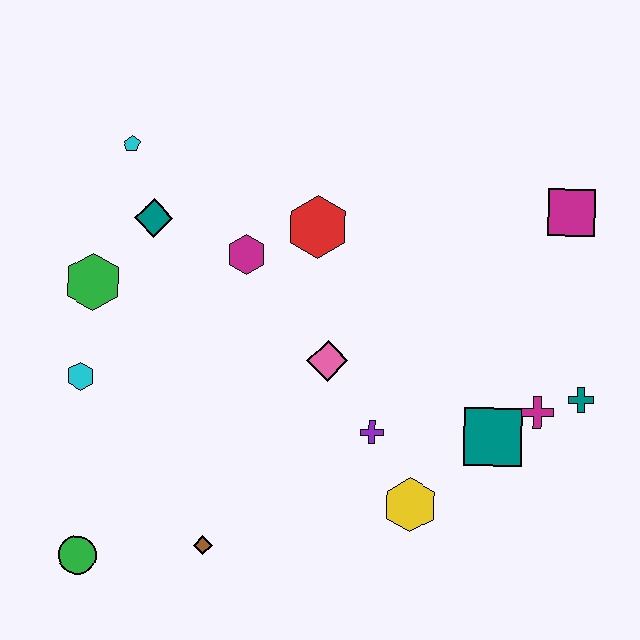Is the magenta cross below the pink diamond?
Yes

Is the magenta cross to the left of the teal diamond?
No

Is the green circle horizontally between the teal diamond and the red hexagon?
No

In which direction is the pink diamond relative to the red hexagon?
The pink diamond is below the red hexagon.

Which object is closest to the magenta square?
The teal cross is closest to the magenta square.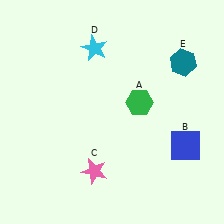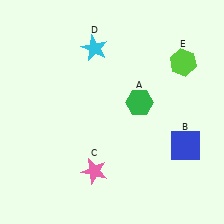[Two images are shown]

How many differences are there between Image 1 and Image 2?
There is 1 difference between the two images.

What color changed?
The hexagon (E) changed from teal in Image 1 to lime in Image 2.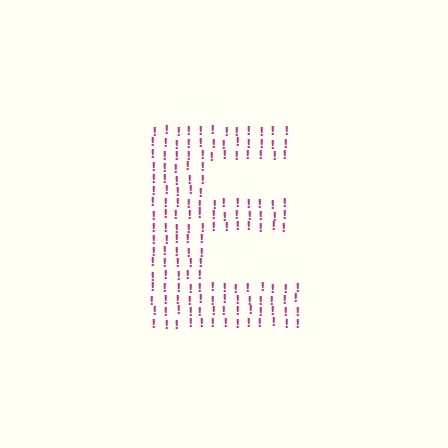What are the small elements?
The small elements are exclamation marks.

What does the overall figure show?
The overall figure shows the letter E.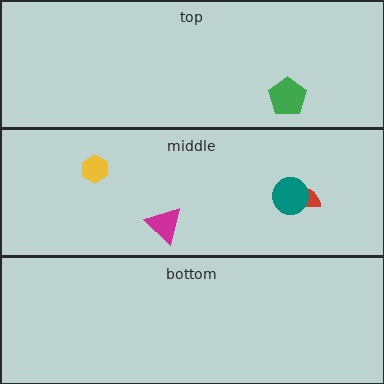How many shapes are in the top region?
1.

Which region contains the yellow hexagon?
The middle region.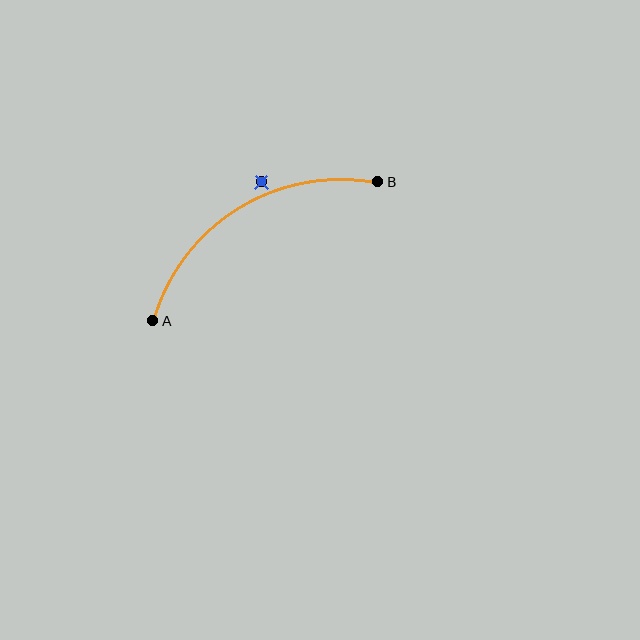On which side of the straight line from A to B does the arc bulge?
The arc bulges above the straight line connecting A and B.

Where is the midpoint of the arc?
The arc midpoint is the point on the curve farthest from the straight line joining A and B. It sits above that line.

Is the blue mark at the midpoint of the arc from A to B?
No — the blue mark does not lie on the arc at all. It sits slightly outside the curve.